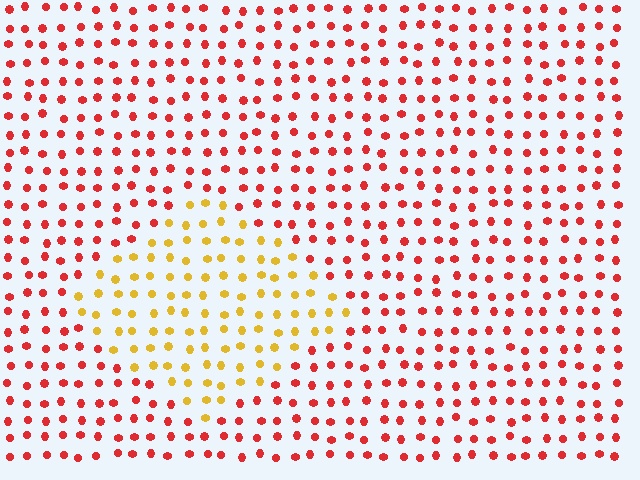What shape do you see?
I see a diamond.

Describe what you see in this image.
The image is filled with small red elements in a uniform arrangement. A diamond-shaped region is visible where the elements are tinted to a slightly different hue, forming a subtle color boundary.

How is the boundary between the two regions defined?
The boundary is defined purely by a slight shift in hue (about 49 degrees). Spacing, size, and orientation are identical on both sides.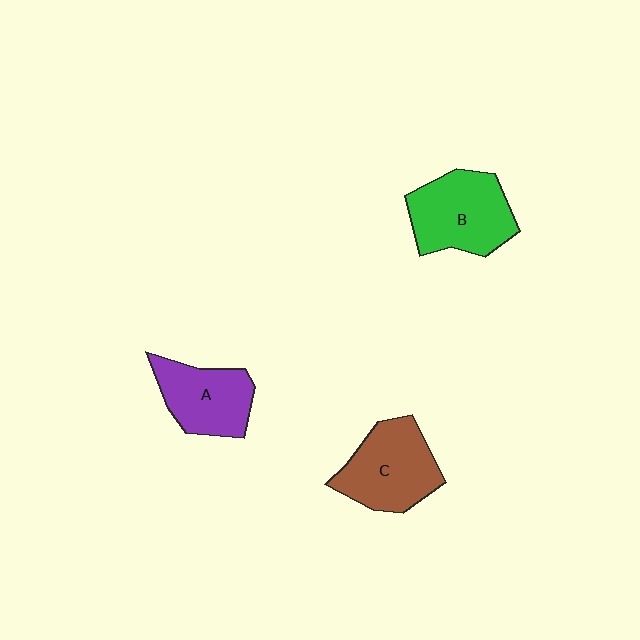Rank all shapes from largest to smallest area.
From largest to smallest: B (green), C (brown), A (purple).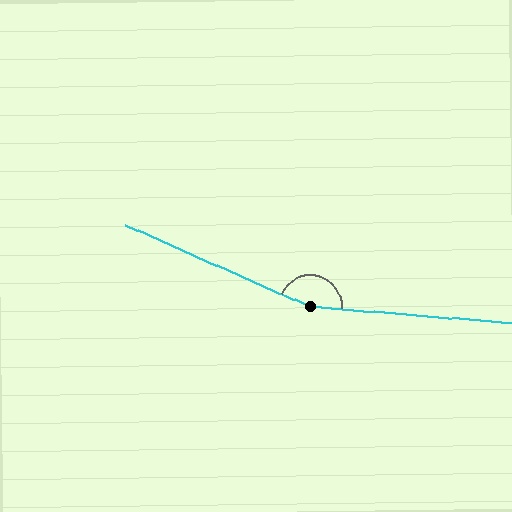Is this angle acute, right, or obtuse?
It is obtuse.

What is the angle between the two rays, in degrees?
Approximately 161 degrees.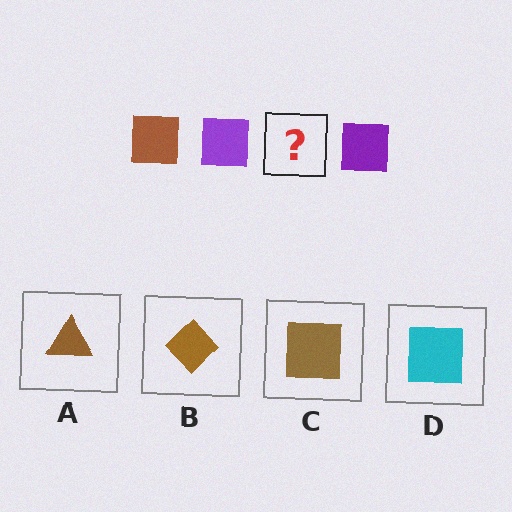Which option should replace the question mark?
Option C.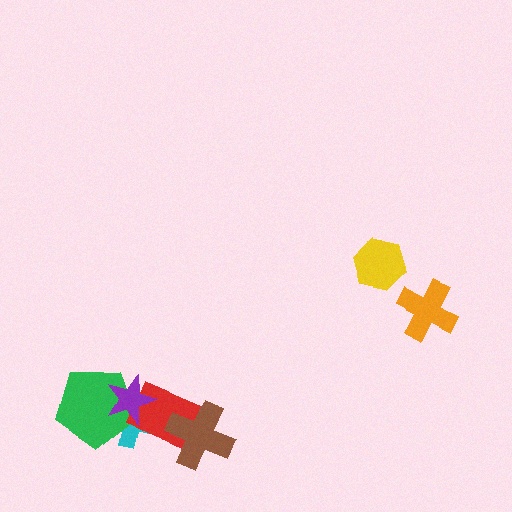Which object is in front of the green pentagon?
The purple star is in front of the green pentagon.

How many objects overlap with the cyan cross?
3 objects overlap with the cyan cross.